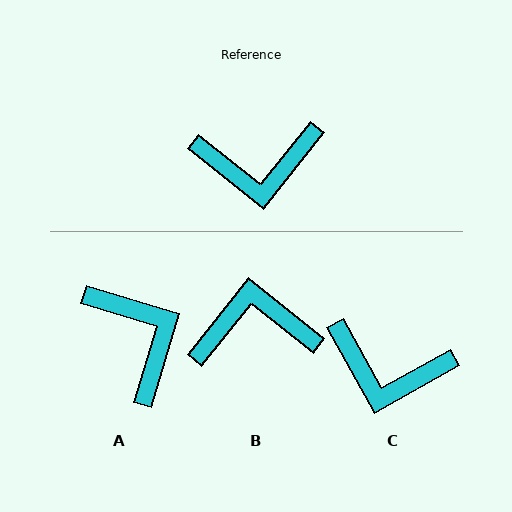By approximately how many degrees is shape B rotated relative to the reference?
Approximately 180 degrees counter-clockwise.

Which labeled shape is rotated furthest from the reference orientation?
B, about 180 degrees away.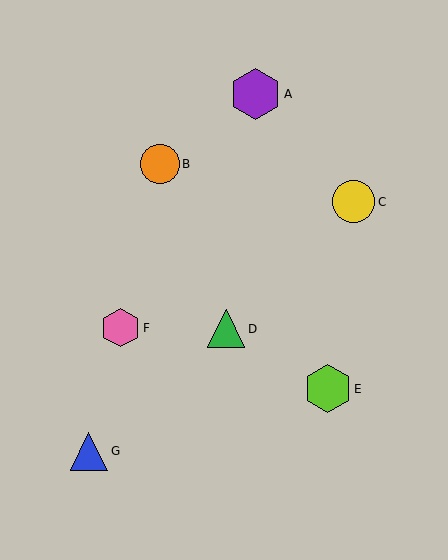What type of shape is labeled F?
Shape F is a pink hexagon.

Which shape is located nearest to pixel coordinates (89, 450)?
The blue triangle (labeled G) at (89, 451) is nearest to that location.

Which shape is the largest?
The purple hexagon (labeled A) is the largest.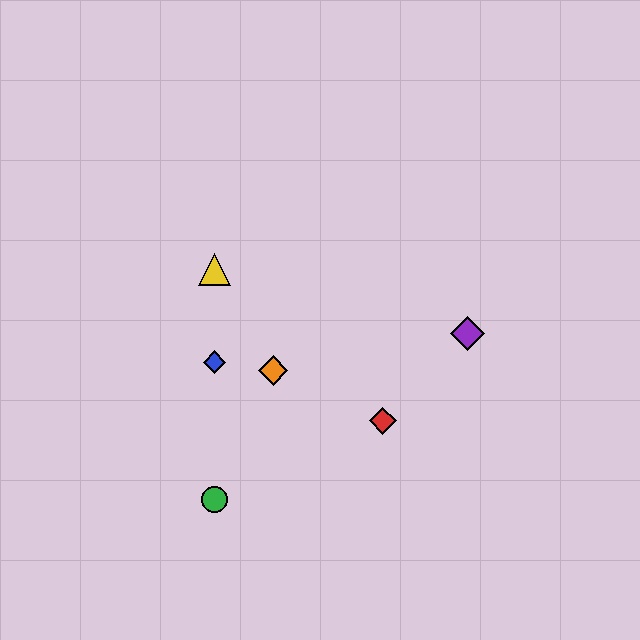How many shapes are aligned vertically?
3 shapes (the blue diamond, the green circle, the yellow triangle) are aligned vertically.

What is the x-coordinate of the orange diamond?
The orange diamond is at x≈273.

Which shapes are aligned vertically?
The blue diamond, the green circle, the yellow triangle are aligned vertically.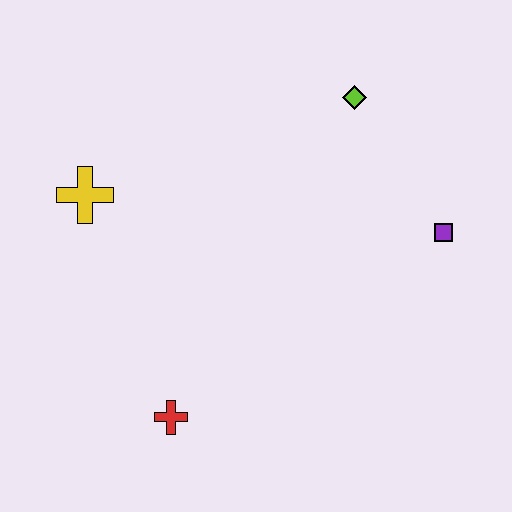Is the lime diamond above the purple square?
Yes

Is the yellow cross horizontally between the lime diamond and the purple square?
No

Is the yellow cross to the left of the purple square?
Yes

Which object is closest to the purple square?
The lime diamond is closest to the purple square.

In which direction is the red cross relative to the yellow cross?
The red cross is below the yellow cross.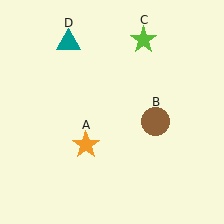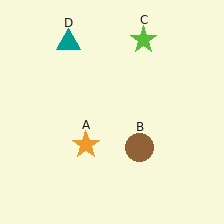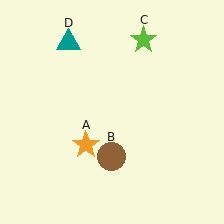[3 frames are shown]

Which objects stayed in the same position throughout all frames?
Orange star (object A) and lime star (object C) and teal triangle (object D) remained stationary.